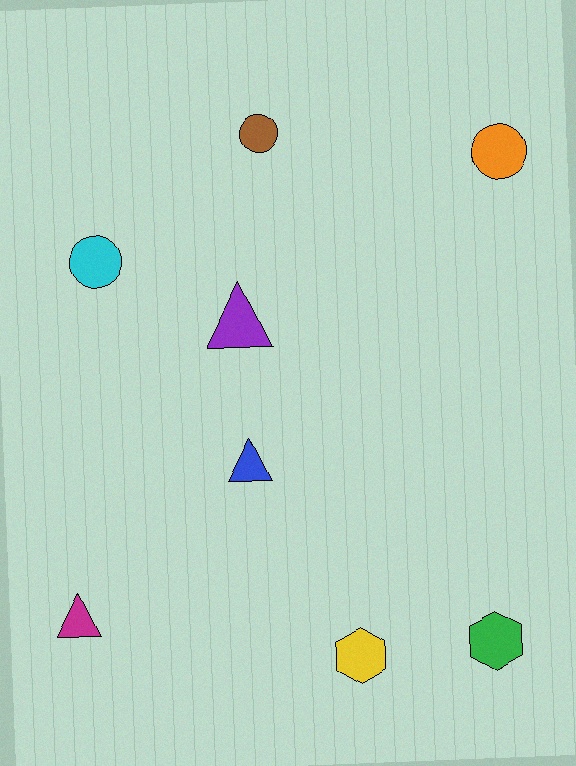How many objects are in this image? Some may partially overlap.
There are 8 objects.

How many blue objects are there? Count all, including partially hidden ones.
There is 1 blue object.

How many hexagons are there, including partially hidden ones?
There are 2 hexagons.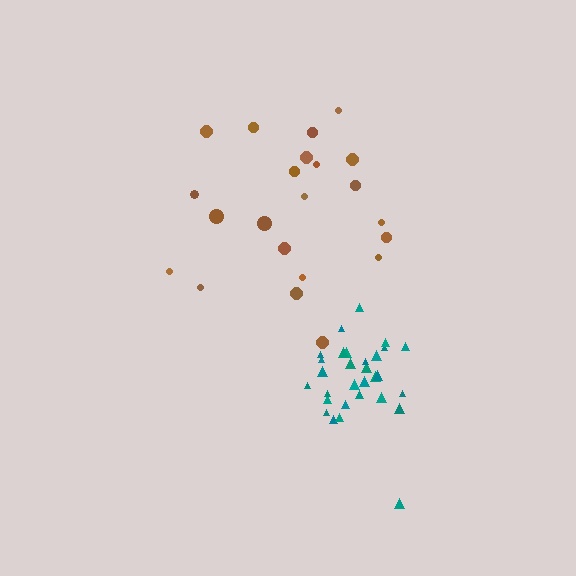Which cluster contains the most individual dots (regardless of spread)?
Teal (30).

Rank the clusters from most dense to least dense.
teal, brown.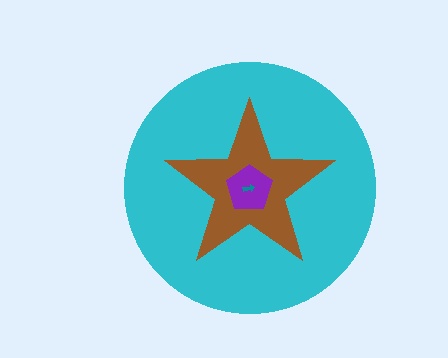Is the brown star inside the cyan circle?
Yes.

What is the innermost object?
The teal arrow.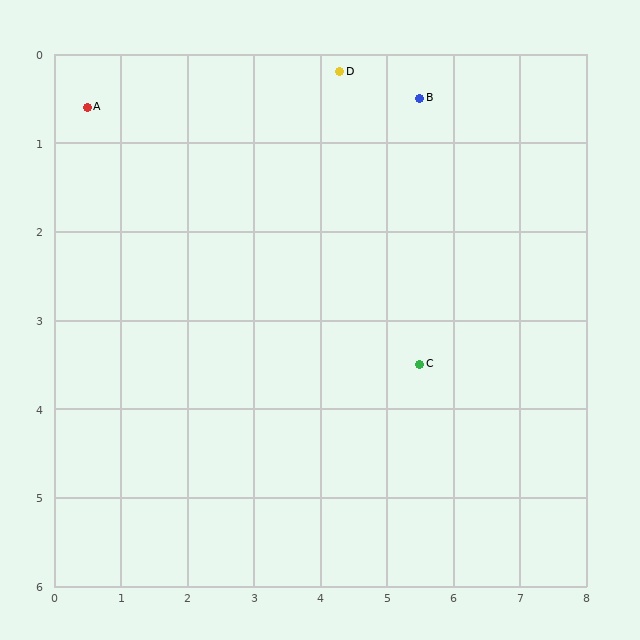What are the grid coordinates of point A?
Point A is at approximately (0.5, 0.6).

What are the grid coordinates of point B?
Point B is at approximately (5.5, 0.5).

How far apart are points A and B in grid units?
Points A and B are about 5.0 grid units apart.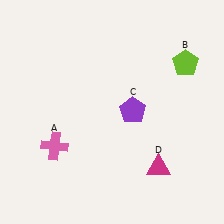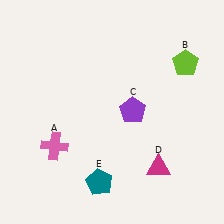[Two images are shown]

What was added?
A teal pentagon (E) was added in Image 2.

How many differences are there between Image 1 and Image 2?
There is 1 difference between the two images.